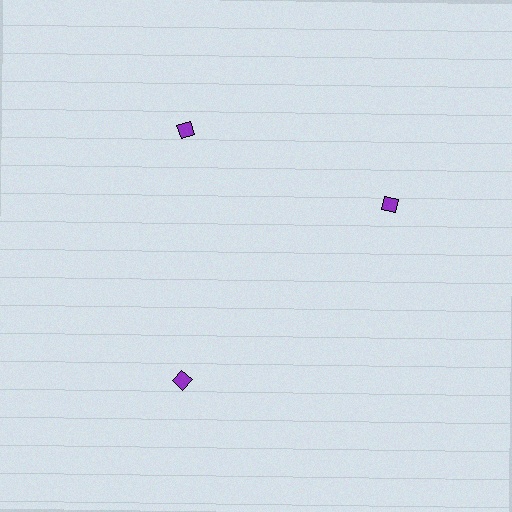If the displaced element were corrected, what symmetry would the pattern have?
It would have 3-fold rotational symmetry — the pattern would map onto itself every 120 degrees.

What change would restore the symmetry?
The symmetry would be restored by rotating it back into even spacing with its neighbors so that all 3 diamonds sit at equal angles and equal distance from the center.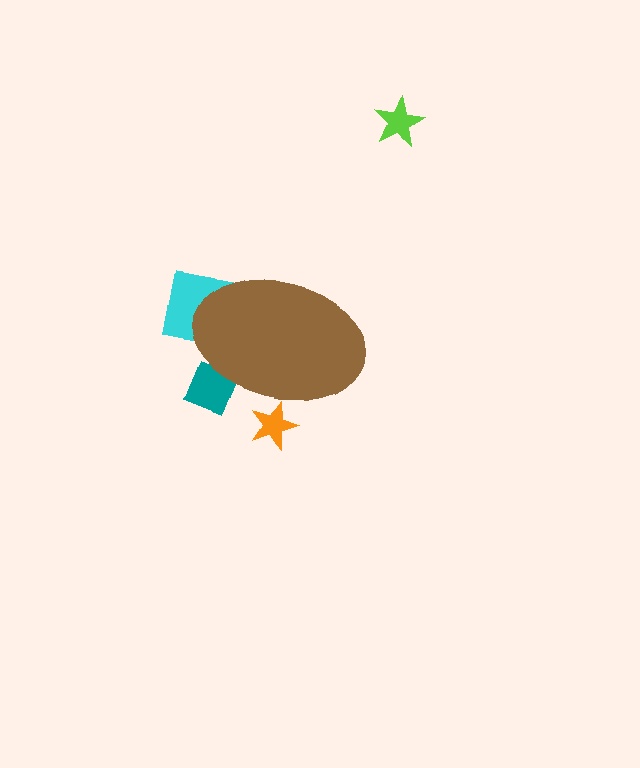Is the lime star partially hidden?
No, the lime star is fully visible.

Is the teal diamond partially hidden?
Yes, the teal diamond is partially hidden behind the brown ellipse.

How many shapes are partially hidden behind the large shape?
3 shapes are partially hidden.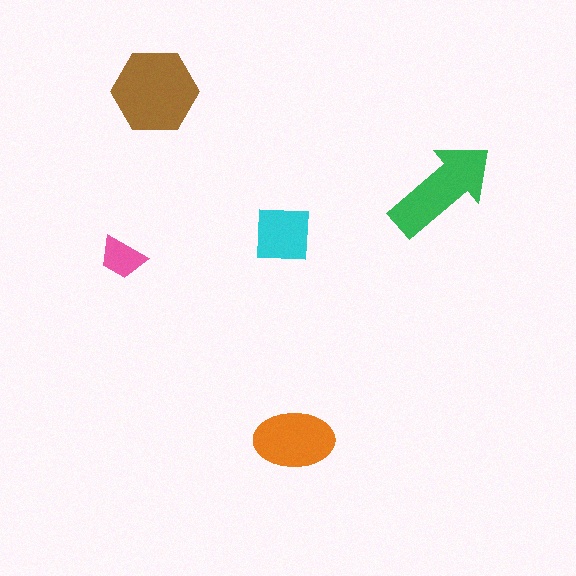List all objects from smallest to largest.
The pink trapezoid, the cyan square, the orange ellipse, the green arrow, the brown hexagon.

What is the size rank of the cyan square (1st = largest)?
4th.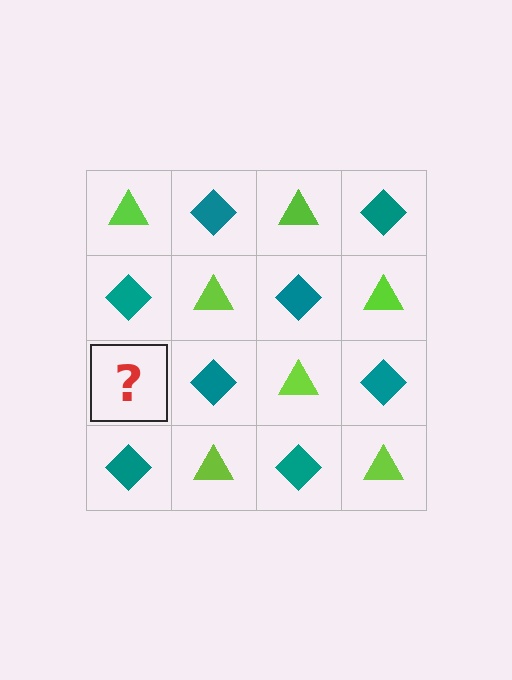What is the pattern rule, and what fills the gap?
The rule is that it alternates lime triangle and teal diamond in a checkerboard pattern. The gap should be filled with a lime triangle.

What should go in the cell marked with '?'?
The missing cell should contain a lime triangle.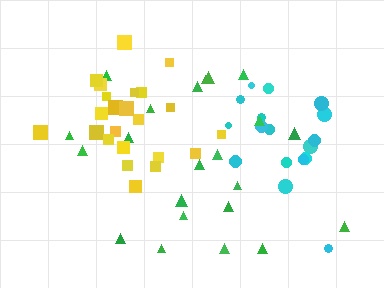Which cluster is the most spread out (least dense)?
Green.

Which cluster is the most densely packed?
Yellow.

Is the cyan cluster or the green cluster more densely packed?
Cyan.